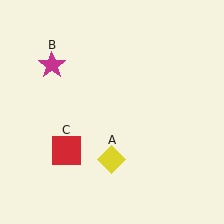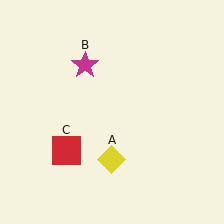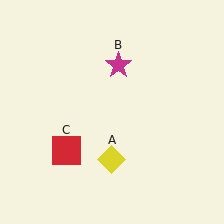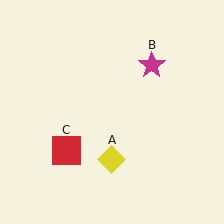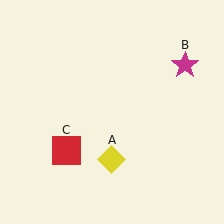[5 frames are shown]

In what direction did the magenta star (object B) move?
The magenta star (object B) moved right.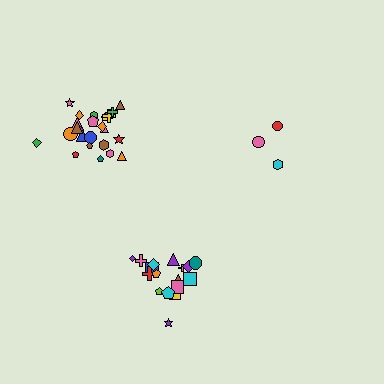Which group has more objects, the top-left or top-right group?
The top-left group.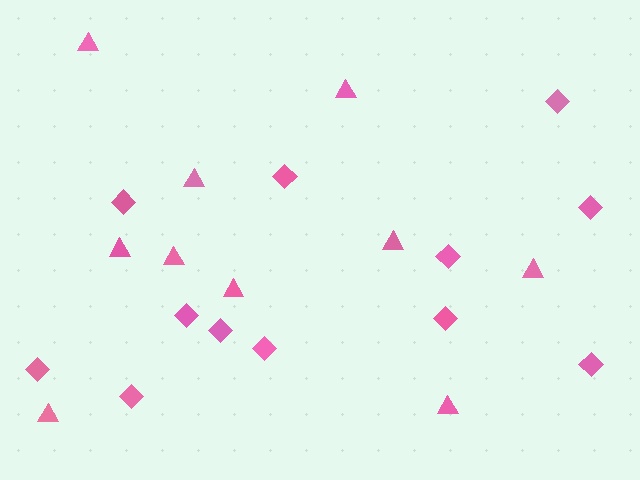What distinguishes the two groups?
There are 2 groups: one group of diamonds (12) and one group of triangles (10).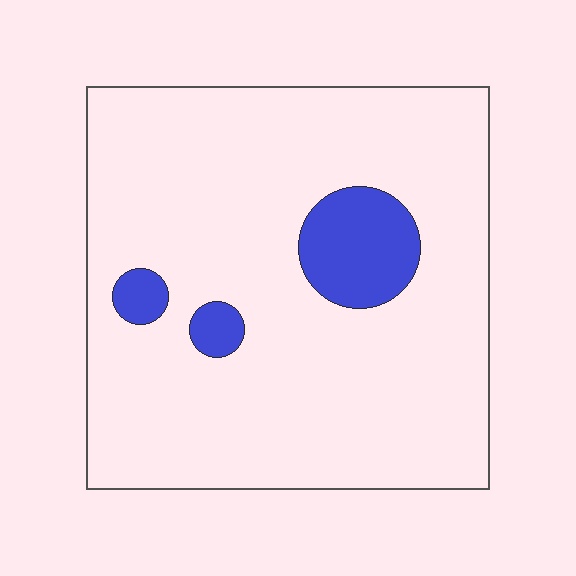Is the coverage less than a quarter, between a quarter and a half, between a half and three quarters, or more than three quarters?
Less than a quarter.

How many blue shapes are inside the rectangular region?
3.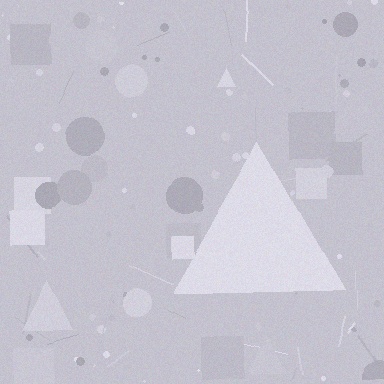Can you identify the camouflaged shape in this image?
The camouflaged shape is a triangle.